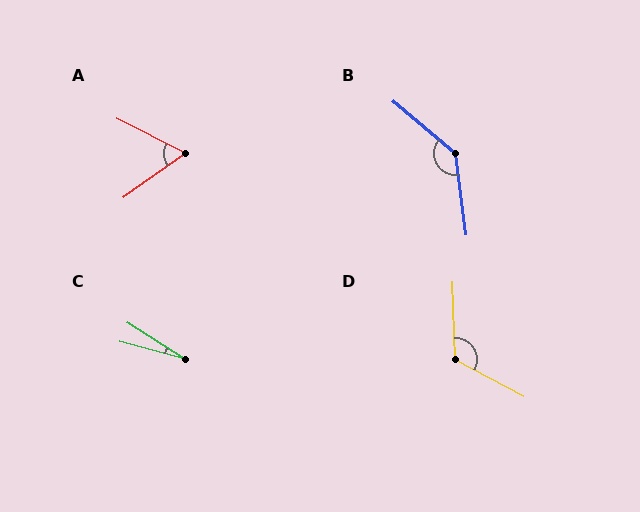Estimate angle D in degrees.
Approximately 120 degrees.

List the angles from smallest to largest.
C (18°), A (63°), D (120°), B (138°).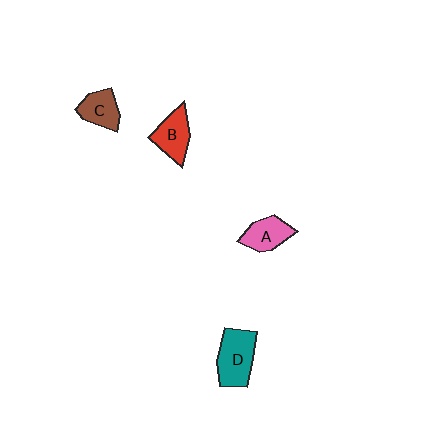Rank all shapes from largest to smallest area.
From largest to smallest: D (teal), B (red), A (pink), C (brown).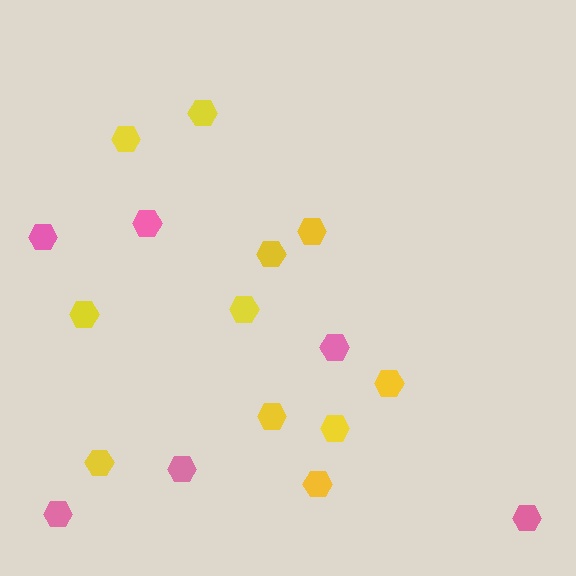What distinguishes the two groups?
There are 2 groups: one group of yellow hexagons (11) and one group of pink hexagons (6).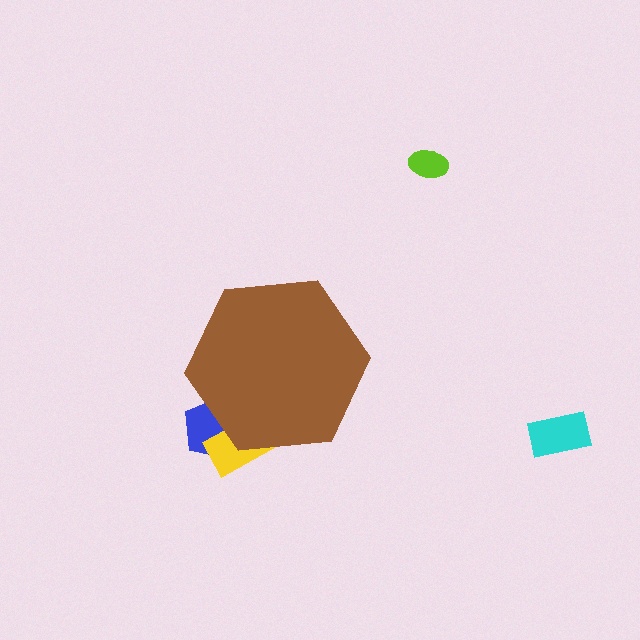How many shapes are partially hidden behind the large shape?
2 shapes are partially hidden.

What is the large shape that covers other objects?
A brown hexagon.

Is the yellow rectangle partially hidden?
Yes, the yellow rectangle is partially hidden behind the brown hexagon.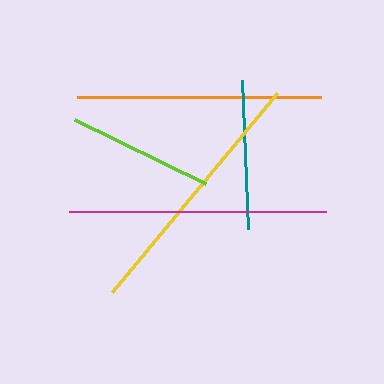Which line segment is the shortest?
The lime line is the shortest at approximately 146 pixels.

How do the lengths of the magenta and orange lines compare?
The magenta and orange lines are approximately the same length.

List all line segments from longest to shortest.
From longest to shortest: yellow, magenta, orange, teal, lime.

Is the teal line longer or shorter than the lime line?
The teal line is longer than the lime line.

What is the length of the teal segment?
The teal segment is approximately 149 pixels long.